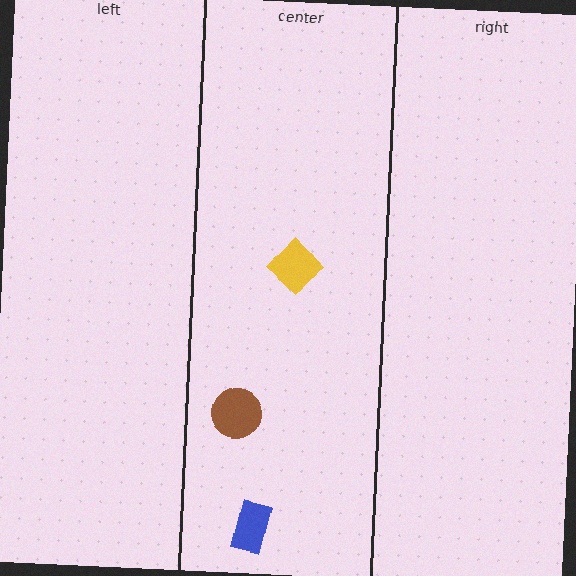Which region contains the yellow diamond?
The center region.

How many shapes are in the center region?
3.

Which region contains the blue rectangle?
The center region.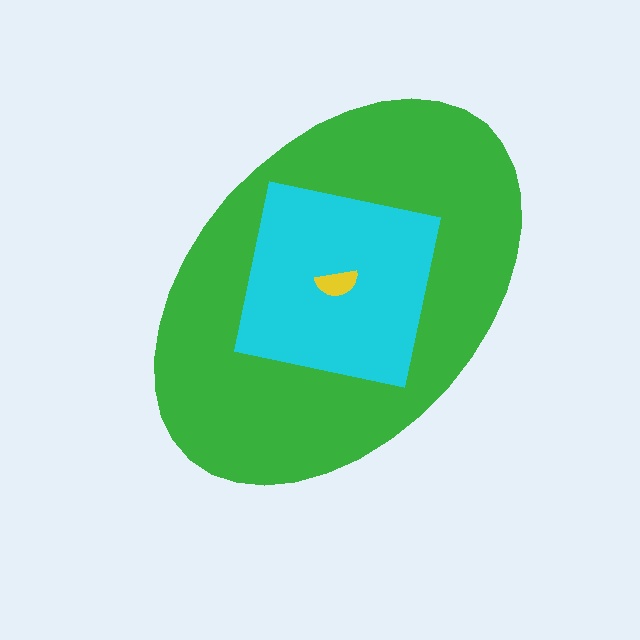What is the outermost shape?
The green ellipse.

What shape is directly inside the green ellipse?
The cyan square.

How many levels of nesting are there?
3.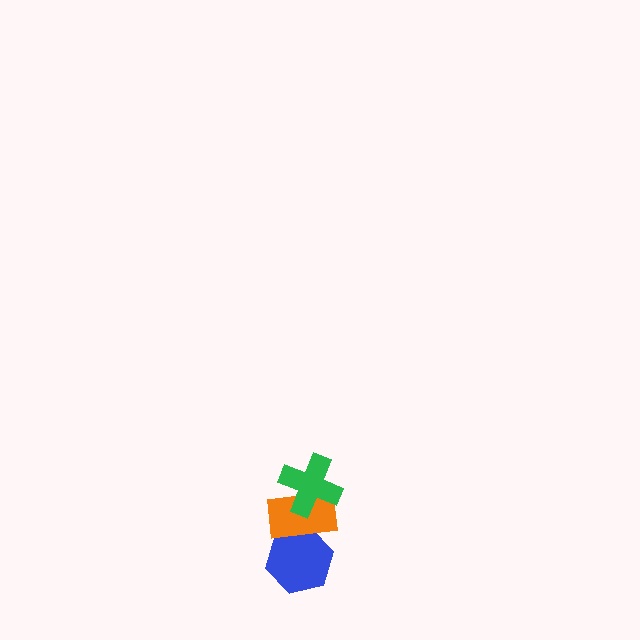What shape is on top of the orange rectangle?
The green cross is on top of the orange rectangle.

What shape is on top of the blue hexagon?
The orange rectangle is on top of the blue hexagon.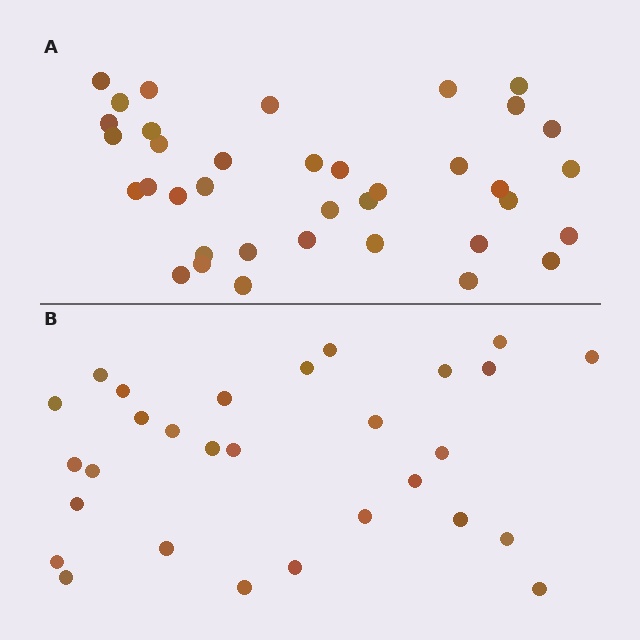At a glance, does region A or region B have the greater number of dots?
Region A (the top region) has more dots.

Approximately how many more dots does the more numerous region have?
Region A has roughly 8 or so more dots than region B.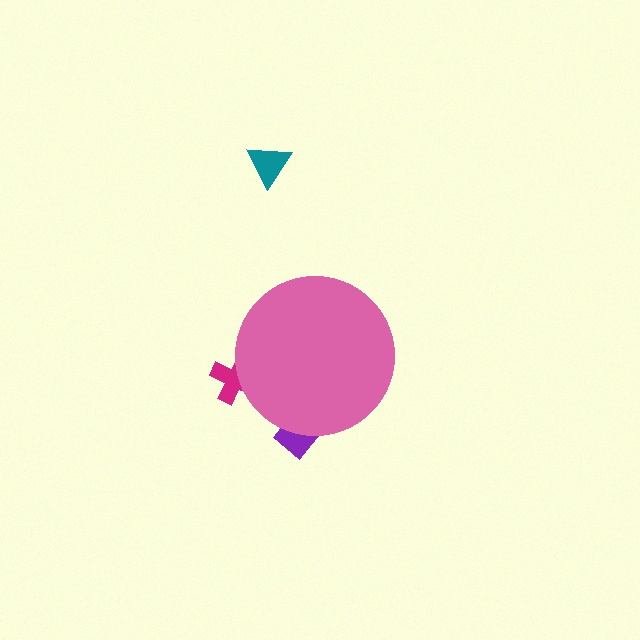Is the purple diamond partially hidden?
Yes, the purple diamond is partially hidden behind the pink circle.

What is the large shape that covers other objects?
A pink circle.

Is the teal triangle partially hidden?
No, the teal triangle is fully visible.